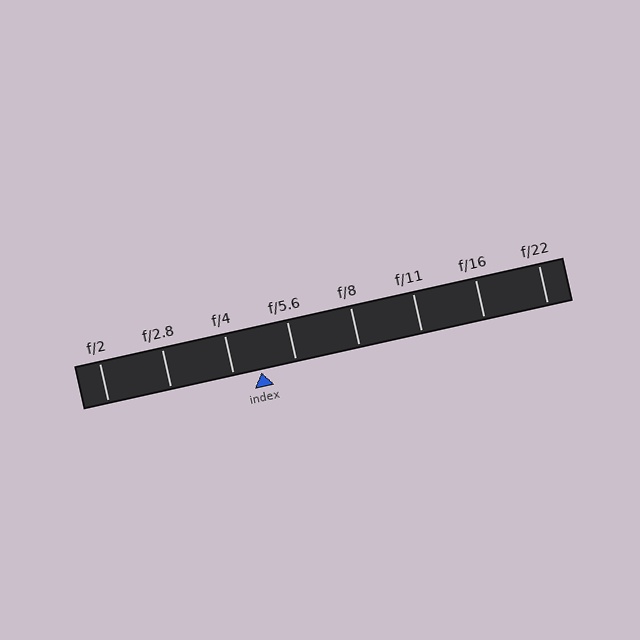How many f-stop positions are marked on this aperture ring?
There are 8 f-stop positions marked.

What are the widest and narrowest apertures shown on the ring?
The widest aperture shown is f/2 and the narrowest is f/22.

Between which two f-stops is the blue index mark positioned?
The index mark is between f/4 and f/5.6.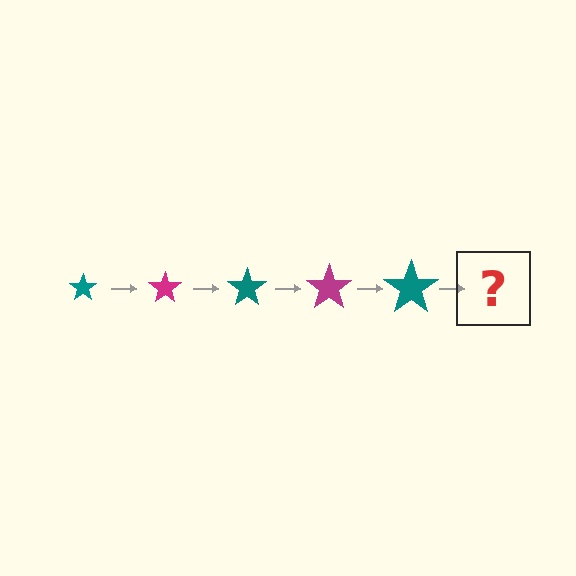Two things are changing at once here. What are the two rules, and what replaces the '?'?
The two rules are that the star grows larger each step and the color cycles through teal and magenta. The '?' should be a magenta star, larger than the previous one.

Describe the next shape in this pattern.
It should be a magenta star, larger than the previous one.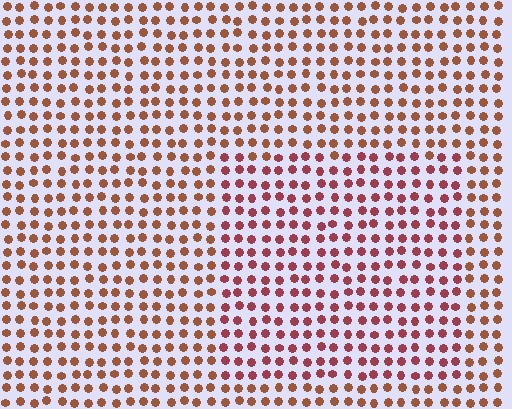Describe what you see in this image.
The image is filled with small brown elements in a uniform arrangement. A rectangle-shaped region is visible where the elements are tinted to a slightly different hue, forming a subtle color boundary.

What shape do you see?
I see a rectangle.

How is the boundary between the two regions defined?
The boundary is defined purely by a slight shift in hue (about 29 degrees). Spacing, size, and orientation are identical on both sides.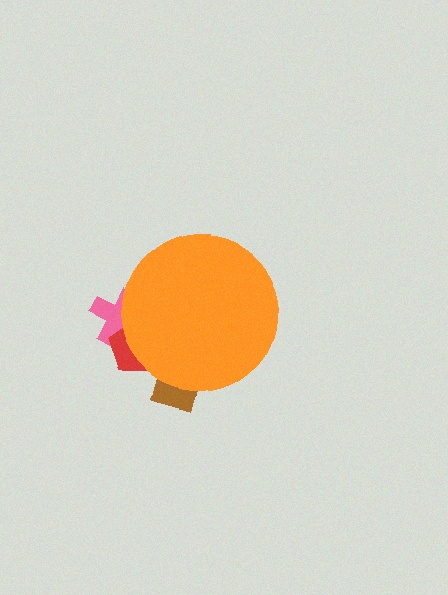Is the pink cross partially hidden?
Yes, the pink cross is partially hidden behind the orange circle.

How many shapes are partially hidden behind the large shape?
3 shapes are partially hidden.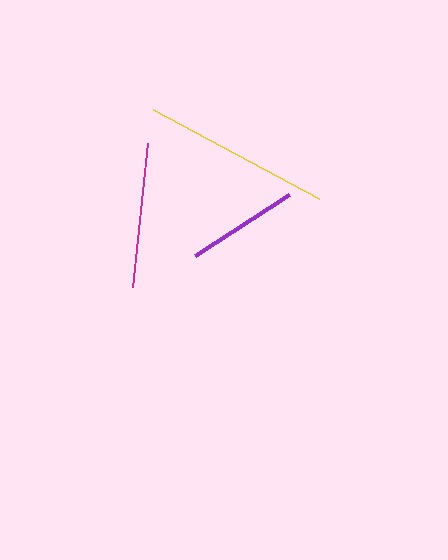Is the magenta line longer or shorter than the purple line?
The magenta line is longer than the purple line.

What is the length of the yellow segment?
The yellow segment is approximately 188 pixels long.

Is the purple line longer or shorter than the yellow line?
The yellow line is longer than the purple line.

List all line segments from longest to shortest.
From longest to shortest: yellow, magenta, purple.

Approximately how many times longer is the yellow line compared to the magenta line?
The yellow line is approximately 1.3 times the length of the magenta line.